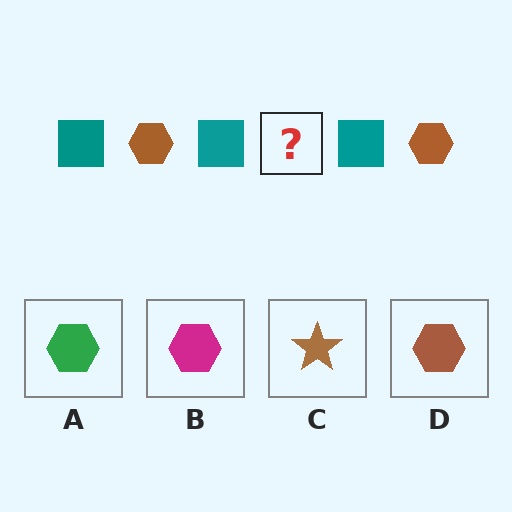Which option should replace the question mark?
Option D.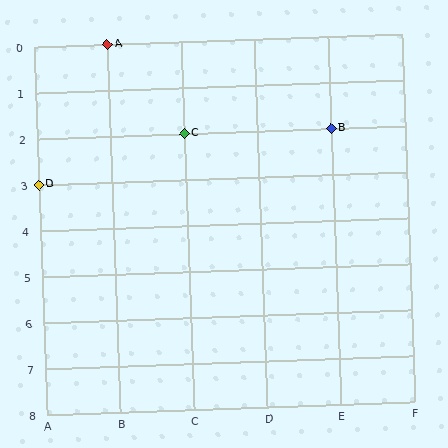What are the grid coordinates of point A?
Point A is at grid coordinates (B, 0).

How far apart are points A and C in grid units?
Points A and C are 1 column and 2 rows apart (about 2.2 grid units diagonally).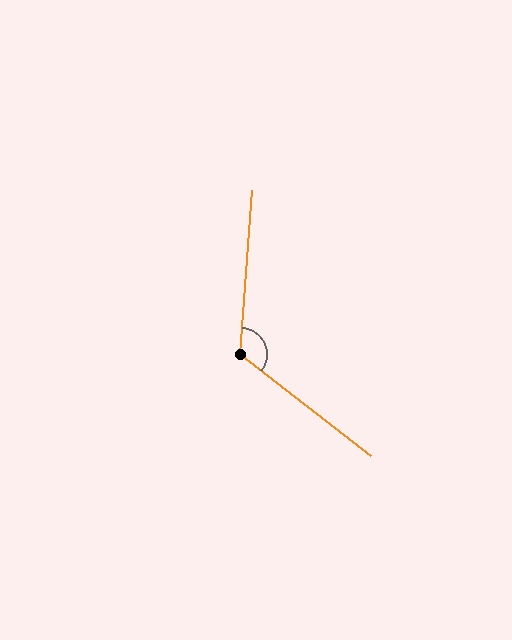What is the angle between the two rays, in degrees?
Approximately 124 degrees.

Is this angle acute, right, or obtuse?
It is obtuse.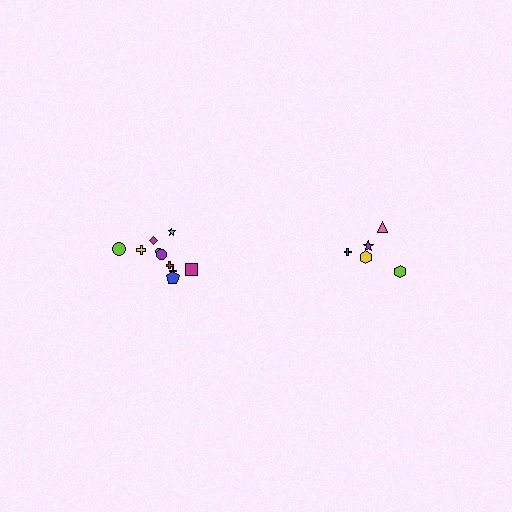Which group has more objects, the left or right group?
The left group.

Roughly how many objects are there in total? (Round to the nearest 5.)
Roughly 15 objects in total.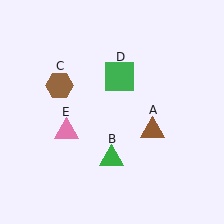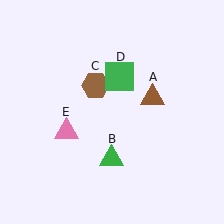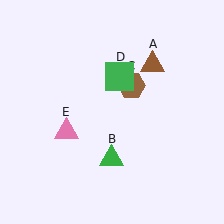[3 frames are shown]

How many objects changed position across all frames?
2 objects changed position: brown triangle (object A), brown hexagon (object C).